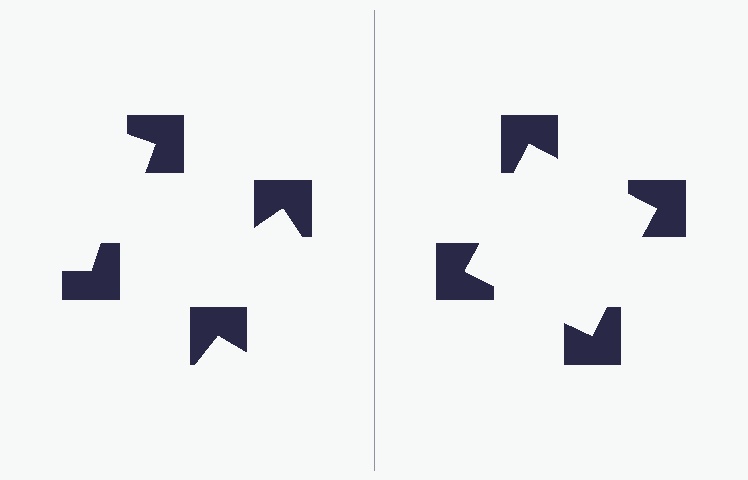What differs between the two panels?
The notched squares are positioned identically on both sides; only the wedge orientations differ. On the right they align to a square; on the left they are misaligned.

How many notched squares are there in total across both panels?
8 — 4 on each side.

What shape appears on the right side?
An illusory square.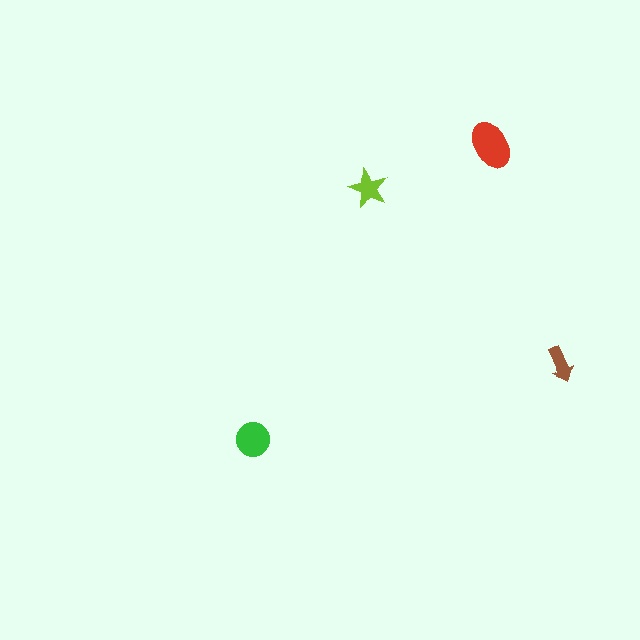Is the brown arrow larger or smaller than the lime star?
Smaller.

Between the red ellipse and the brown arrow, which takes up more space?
The red ellipse.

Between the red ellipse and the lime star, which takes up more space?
The red ellipse.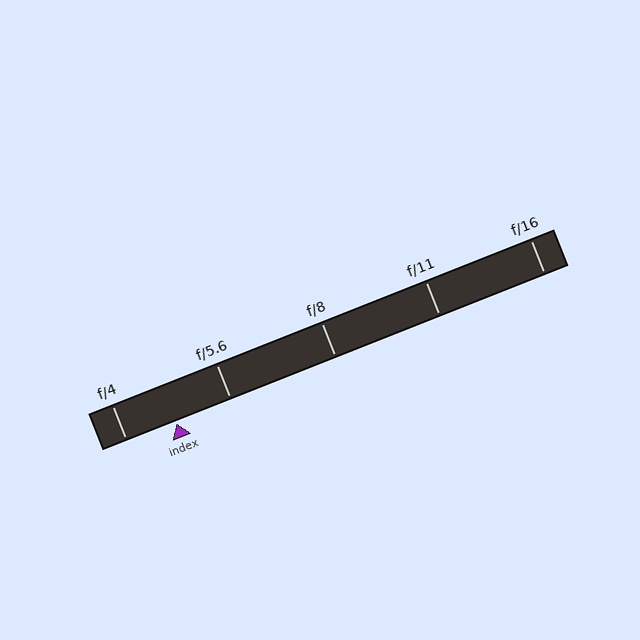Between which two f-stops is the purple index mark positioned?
The index mark is between f/4 and f/5.6.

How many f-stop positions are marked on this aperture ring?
There are 5 f-stop positions marked.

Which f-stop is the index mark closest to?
The index mark is closest to f/4.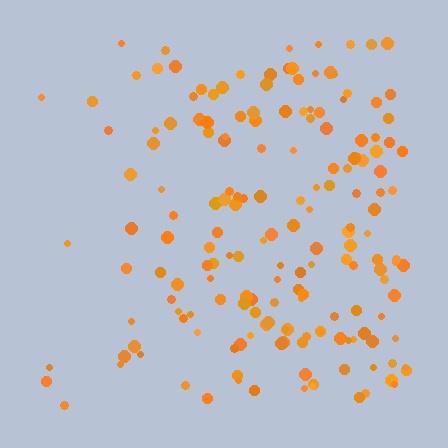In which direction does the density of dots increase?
From left to right, with the right side densest.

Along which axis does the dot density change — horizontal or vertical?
Horizontal.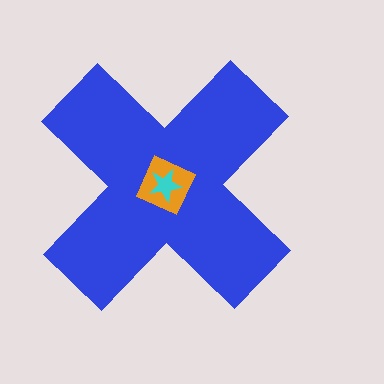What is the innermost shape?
The cyan star.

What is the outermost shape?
The blue cross.